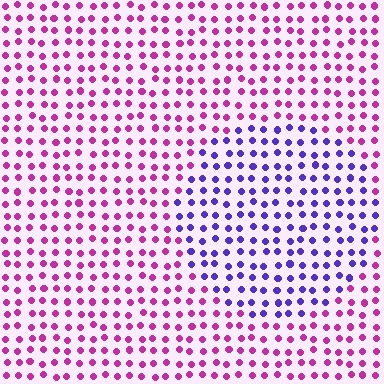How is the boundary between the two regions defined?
The boundary is defined purely by a slight shift in hue (about 59 degrees). Spacing, size, and orientation are identical on both sides.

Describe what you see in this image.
The image is filled with small magenta elements in a uniform arrangement. A circle-shaped region is visible where the elements are tinted to a slightly different hue, forming a subtle color boundary.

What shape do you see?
I see a circle.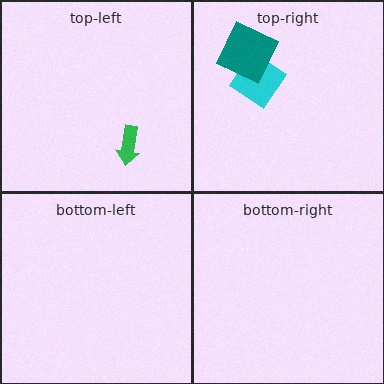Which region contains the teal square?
The top-right region.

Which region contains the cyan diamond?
The top-right region.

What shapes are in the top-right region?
The cyan diamond, the teal square.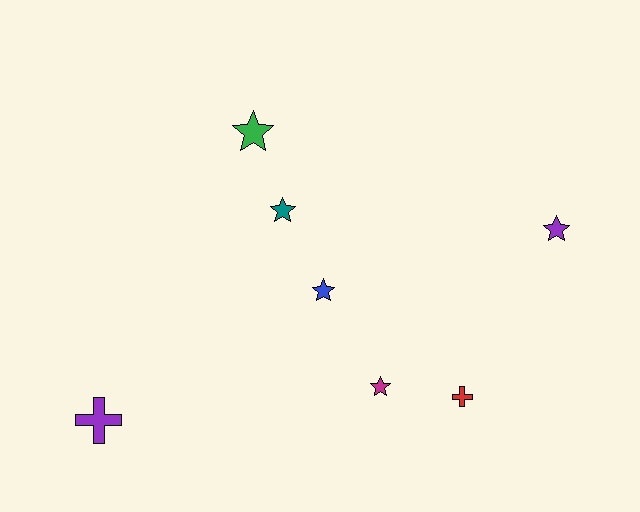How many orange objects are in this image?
There are no orange objects.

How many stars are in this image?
There are 5 stars.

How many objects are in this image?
There are 7 objects.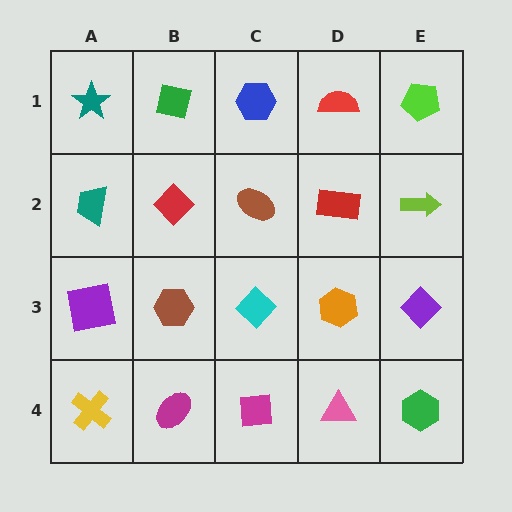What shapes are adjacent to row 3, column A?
A teal trapezoid (row 2, column A), a yellow cross (row 4, column A), a brown hexagon (row 3, column B).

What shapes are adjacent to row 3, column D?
A red rectangle (row 2, column D), a pink triangle (row 4, column D), a cyan diamond (row 3, column C), a purple diamond (row 3, column E).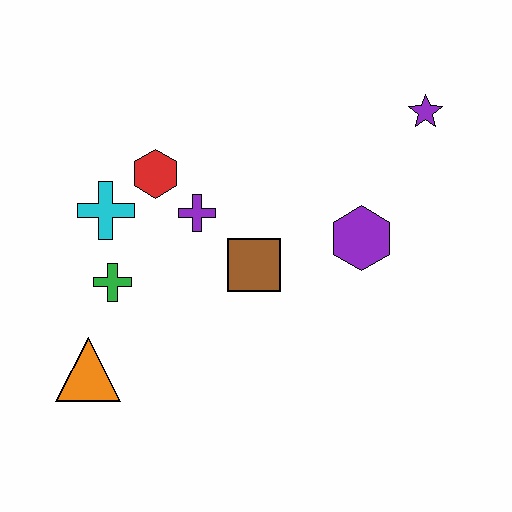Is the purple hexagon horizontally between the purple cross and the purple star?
Yes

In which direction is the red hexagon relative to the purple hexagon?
The red hexagon is to the left of the purple hexagon.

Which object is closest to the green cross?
The cyan cross is closest to the green cross.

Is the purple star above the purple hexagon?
Yes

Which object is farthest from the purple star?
The orange triangle is farthest from the purple star.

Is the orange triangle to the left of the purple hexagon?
Yes